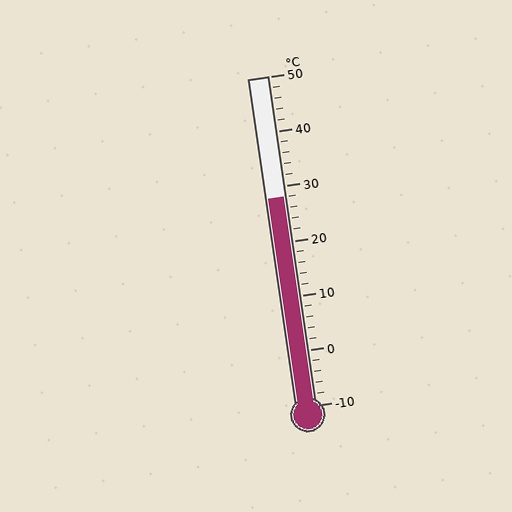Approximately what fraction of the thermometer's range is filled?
The thermometer is filled to approximately 65% of its range.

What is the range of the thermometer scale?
The thermometer scale ranges from -10°C to 50°C.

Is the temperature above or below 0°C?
The temperature is above 0°C.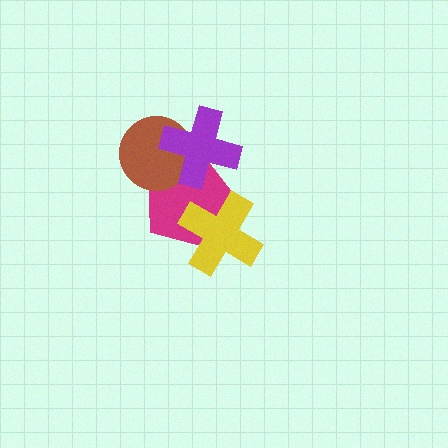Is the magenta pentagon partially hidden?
Yes, it is partially covered by another shape.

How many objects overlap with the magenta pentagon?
3 objects overlap with the magenta pentagon.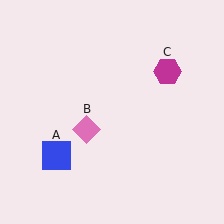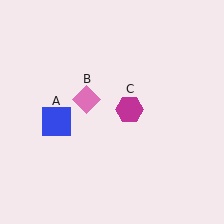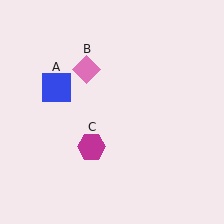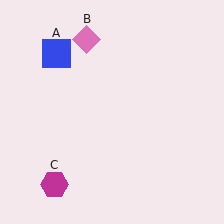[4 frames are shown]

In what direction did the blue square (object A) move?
The blue square (object A) moved up.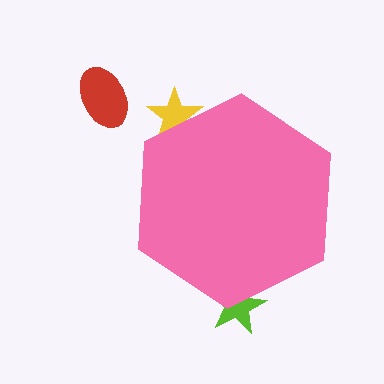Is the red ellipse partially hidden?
No, the red ellipse is fully visible.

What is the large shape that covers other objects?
A pink hexagon.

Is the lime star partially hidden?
Yes, the lime star is partially hidden behind the pink hexagon.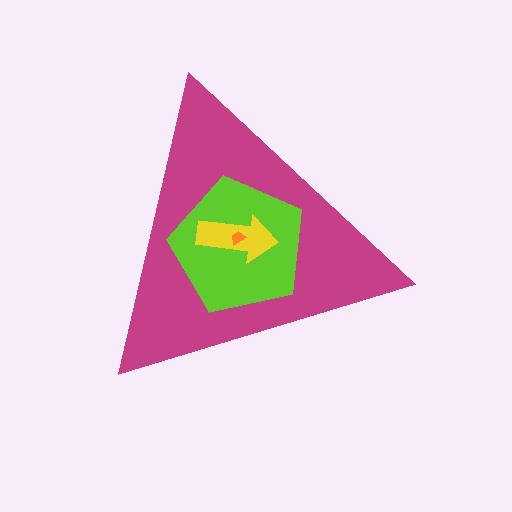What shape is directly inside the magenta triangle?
The lime pentagon.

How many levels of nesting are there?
4.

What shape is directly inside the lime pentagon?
The yellow arrow.